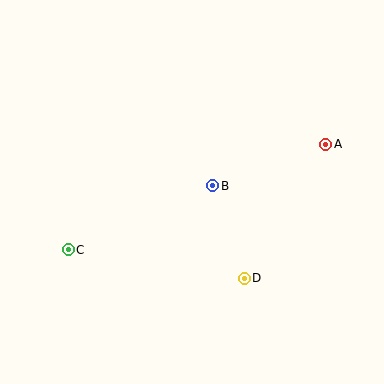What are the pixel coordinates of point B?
Point B is at (213, 186).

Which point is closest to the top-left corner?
Point C is closest to the top-left corner.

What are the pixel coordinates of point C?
Point C is at (68, 250).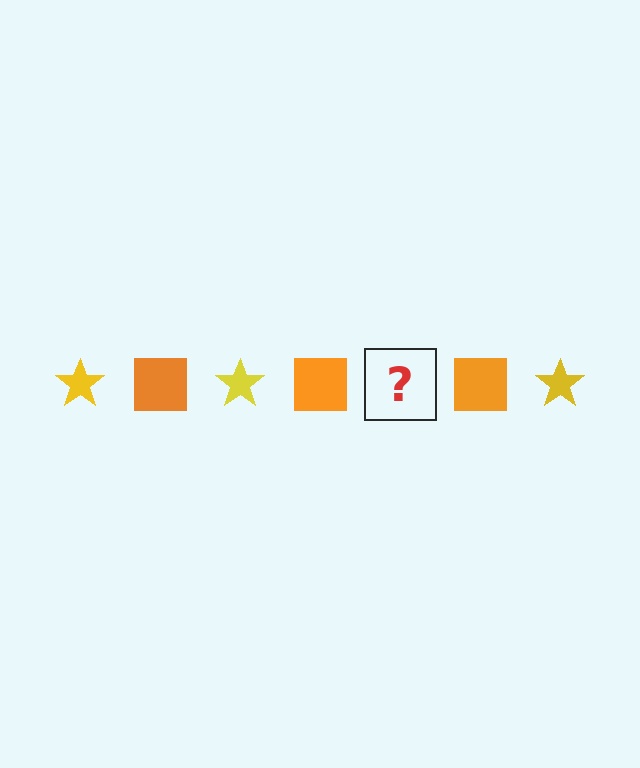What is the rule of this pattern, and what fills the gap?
The rule is that the pattern alternates between yellow star and orange square. The gap should be filled with a yellow star.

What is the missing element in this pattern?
The missing element is a yellow star.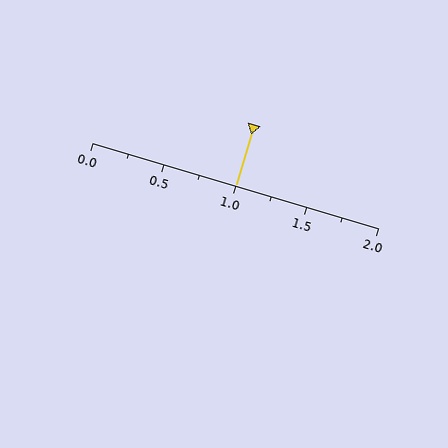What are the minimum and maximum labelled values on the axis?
The axis runs from 0.0 to 2.0.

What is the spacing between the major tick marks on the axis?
The major ticks are spaced 0.5 apart.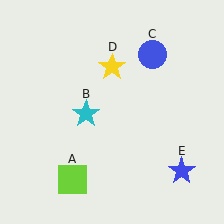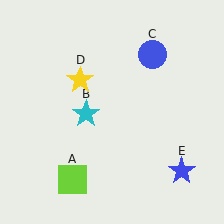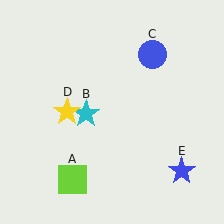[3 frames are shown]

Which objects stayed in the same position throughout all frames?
Lime square (object A) and cyan star (object B) and blue circle (object C) and blue star (object E) remained stationary.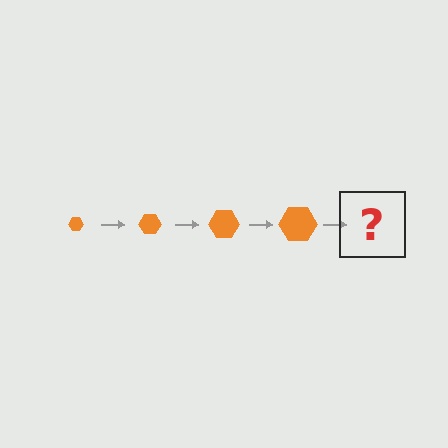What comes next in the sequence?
The next element should be an orange hexagon, larger than the previous one.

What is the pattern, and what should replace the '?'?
The pattern is that the hexagon gets progressively larger each step. The '?' should be an orange hexagon, larger than the previous one.